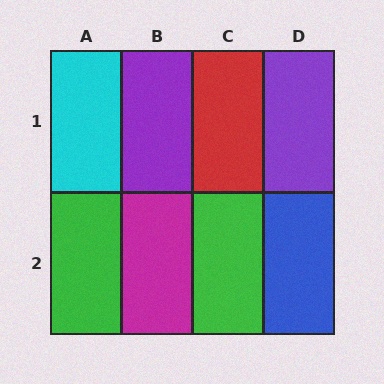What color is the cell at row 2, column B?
Magenta.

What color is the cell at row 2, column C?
Green.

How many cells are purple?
2 cells are purple.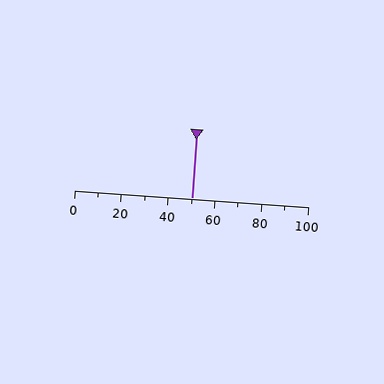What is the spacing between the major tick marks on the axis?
The major ticks are spaced 20 apart.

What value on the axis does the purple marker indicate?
The marker indicates approximately 50.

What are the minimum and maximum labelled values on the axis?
The axis runs from 0 to 100.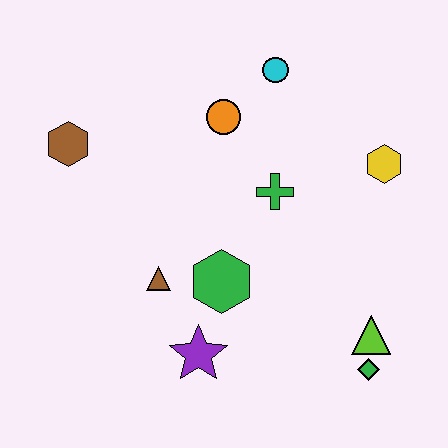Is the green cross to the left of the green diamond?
Yes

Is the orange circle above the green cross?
Yes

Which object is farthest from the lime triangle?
The brown hexagon is farthest from the lime triangle.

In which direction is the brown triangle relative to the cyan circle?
The brown triangle is below the cyan circle.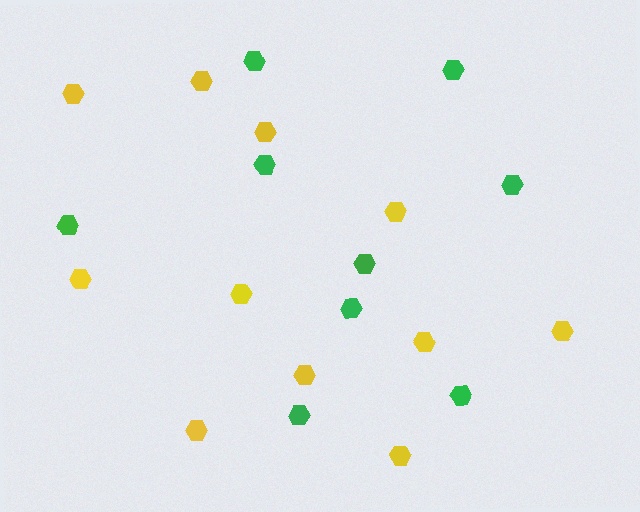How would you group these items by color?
There are 2 groups: one group of green hexagons (9) and one group of yellow hexagons (11).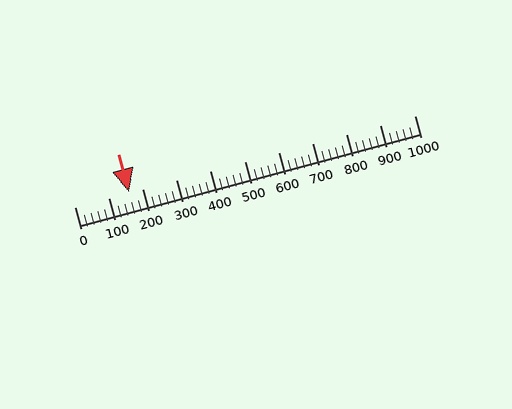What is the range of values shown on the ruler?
The ruler shows values from 0 to 1000.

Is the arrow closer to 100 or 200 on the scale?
The arrow is closer to 200.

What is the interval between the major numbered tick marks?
The major tick marks are spaced 100 units apart.